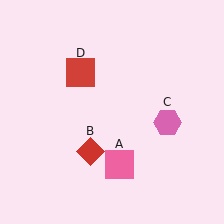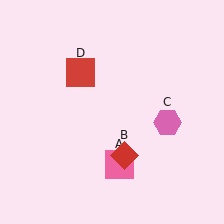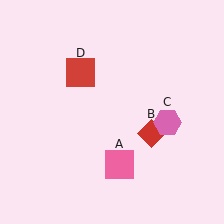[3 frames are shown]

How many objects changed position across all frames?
1 object changed position: red diamond (object B).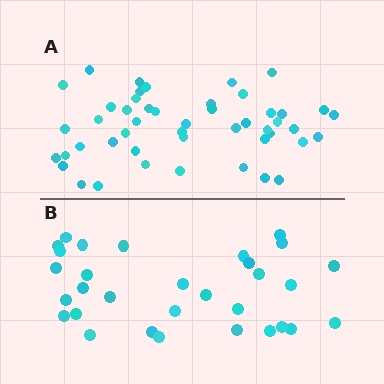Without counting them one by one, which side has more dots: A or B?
Region A (the top region) has more dots.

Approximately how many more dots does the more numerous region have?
Region A has approximately 15 more dots than region B.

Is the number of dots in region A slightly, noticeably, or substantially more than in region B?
Region A has substantially more. The ratio is roughly 1.5 to 1.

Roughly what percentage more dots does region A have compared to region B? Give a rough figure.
About 55% more.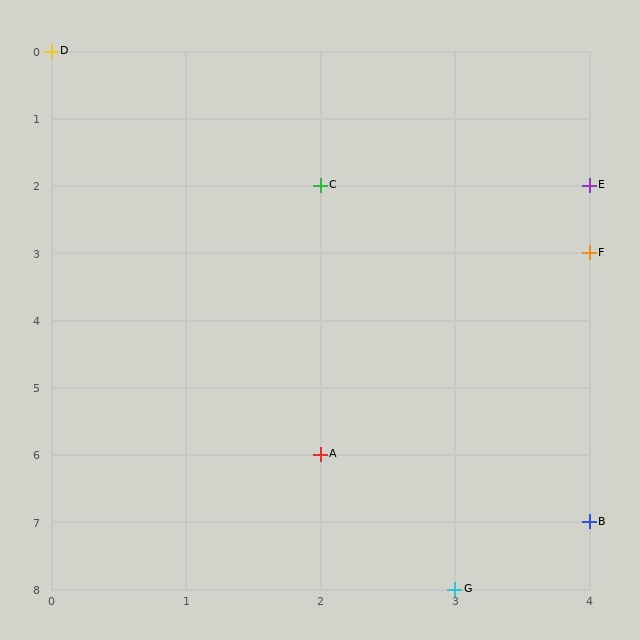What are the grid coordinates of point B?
Point B is at grid coordinates (4, 7).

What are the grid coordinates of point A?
Point A is at grid coordinates (2, 6).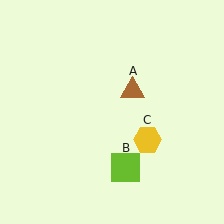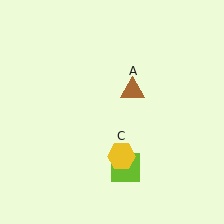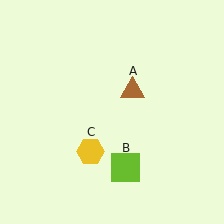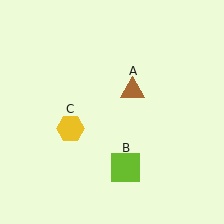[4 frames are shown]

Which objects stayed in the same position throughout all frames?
Brown triangle (object A) and lime square (object B) remained stationary.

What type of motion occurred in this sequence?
The yellow hexagon (object C) rotated clockwise around the center of the scene.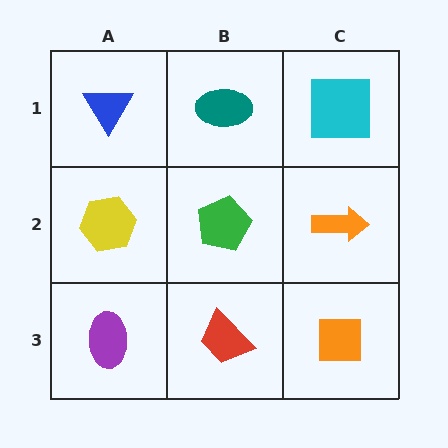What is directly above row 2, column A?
A blue triangle.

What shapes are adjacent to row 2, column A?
A blue triangle (row 1, column A), a purple ellipse (row 3, column A), a green pentagon (row 2, column B).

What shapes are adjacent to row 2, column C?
A cyan square (row 1, column C), an orange square (row 3, column C), a green pentagon (row 2, column B).